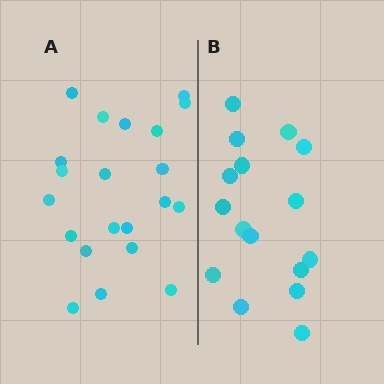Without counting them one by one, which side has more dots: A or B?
Region A (the left region) has more dots.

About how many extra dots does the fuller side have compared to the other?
Region A has about 5 more dots than region B.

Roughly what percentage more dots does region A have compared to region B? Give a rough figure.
About 30% more.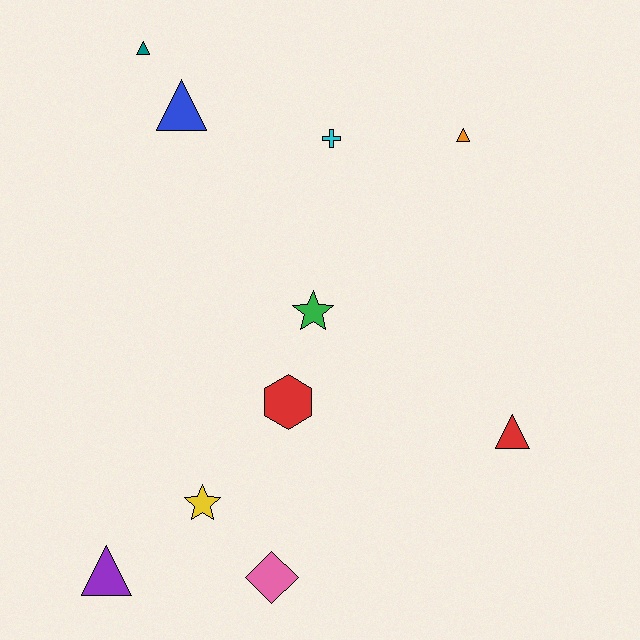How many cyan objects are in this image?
There is 1 cyan object.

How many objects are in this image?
There are 10 objects.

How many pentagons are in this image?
There are no pentagons.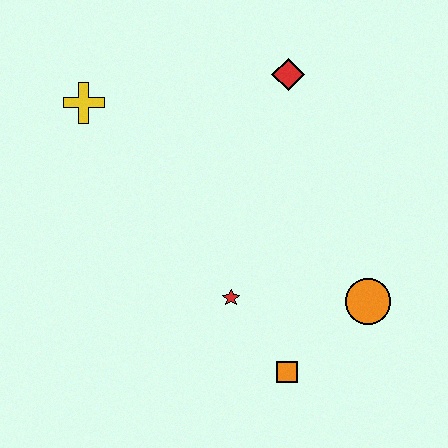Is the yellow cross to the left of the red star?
Yes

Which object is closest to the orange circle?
The orange square is closest to the orange circle.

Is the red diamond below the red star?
No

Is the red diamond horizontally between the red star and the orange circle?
Yes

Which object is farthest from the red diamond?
The orange square is farthest from the red diamond.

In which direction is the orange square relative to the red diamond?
The orange square is below the red diamond.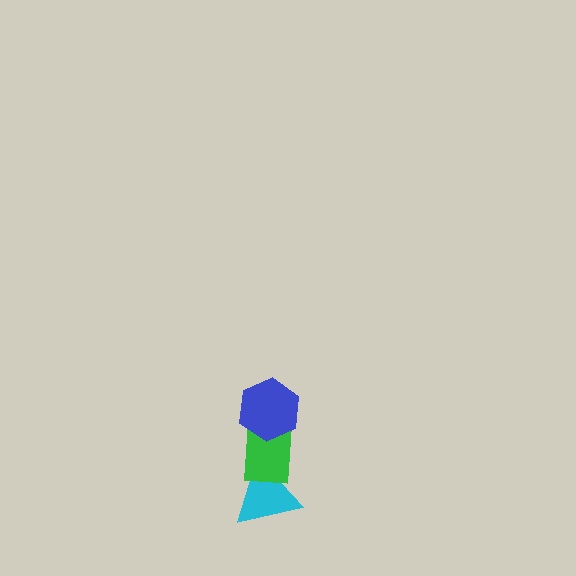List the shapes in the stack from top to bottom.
From top to bottom: the blue hexagon, the green rectangle, the cyan triangle.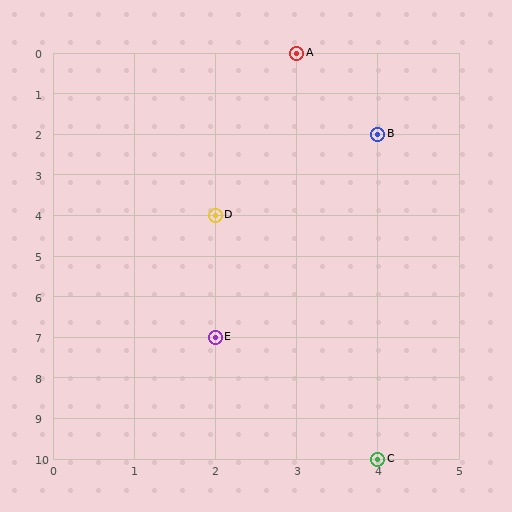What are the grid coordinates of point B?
Point B is at grid coordinates (4, 2).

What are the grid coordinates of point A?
Point A is at grid coordinates (3, 0).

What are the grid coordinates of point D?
Point D is at grid coordinates (2, 4).